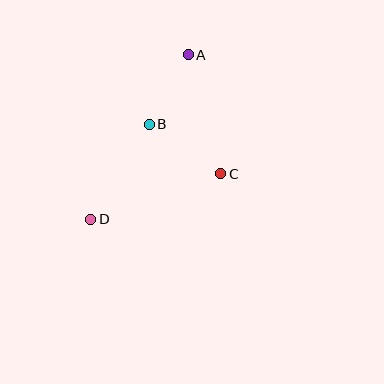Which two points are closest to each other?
Points A and B are closest to each other.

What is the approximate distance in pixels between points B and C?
The distance between B and C is approximately 87 pixels.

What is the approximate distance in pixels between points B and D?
The distance between B and D is approximately 111 pixels.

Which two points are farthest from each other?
Points A and D are farthest from each other.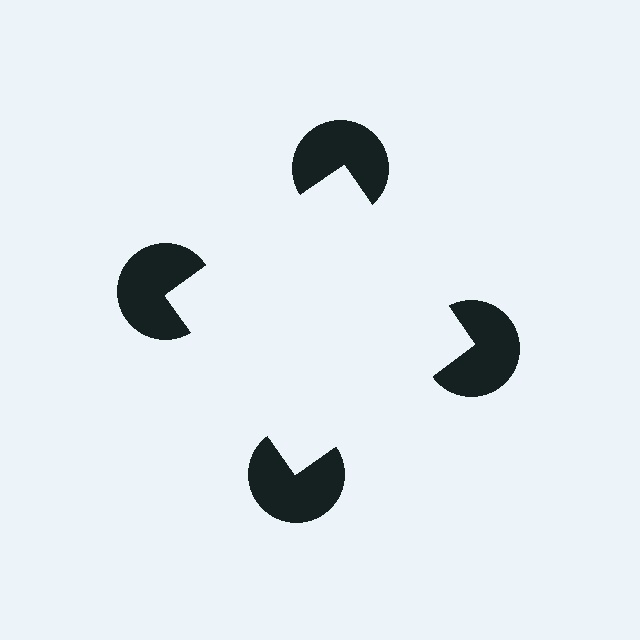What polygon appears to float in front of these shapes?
An illusory square — its edges are inferred from the aligned wedge cuts in the pac-man discs, not physically drawn.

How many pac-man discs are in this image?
There are 4 — one at each vertex of the illusory square.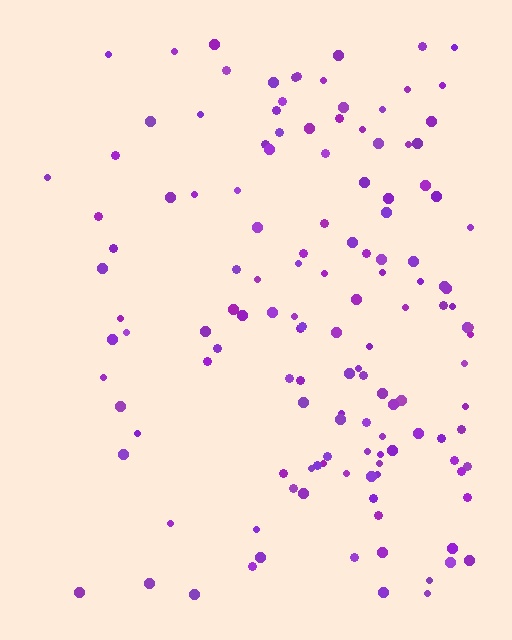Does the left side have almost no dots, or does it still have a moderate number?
Still a moderate number, just noticeably fewer than the right.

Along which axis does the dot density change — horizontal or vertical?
Horizontal.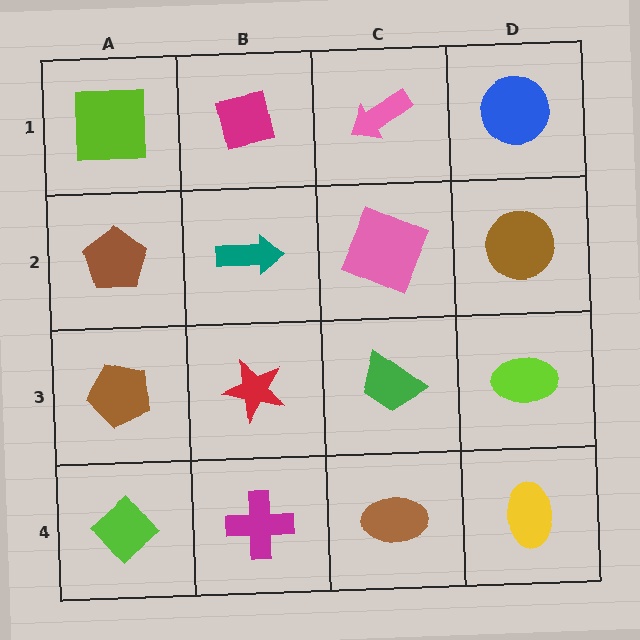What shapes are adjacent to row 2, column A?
A lime square (row 1, column A), a brown pentagon (row 3, column A), a teal arrow (row 2, column B).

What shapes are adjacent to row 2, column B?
A magenta square (row 1, column B), a red star (row 3, column B), a brown pentagon (row 2, column A), a pink square (row 2, column C).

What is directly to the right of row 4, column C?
A yellow ellipse.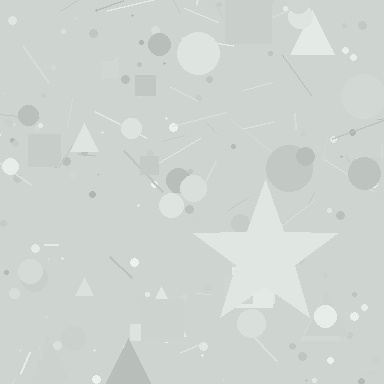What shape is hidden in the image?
A star is hidden in the image.